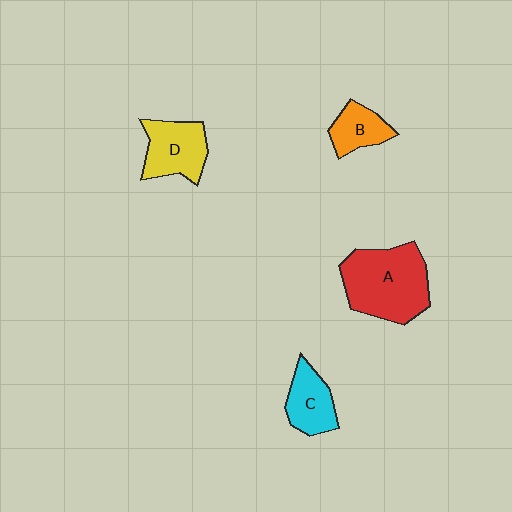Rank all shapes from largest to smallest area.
From largest to smallest: A (red), D (yellow), C (cyan), B (orange).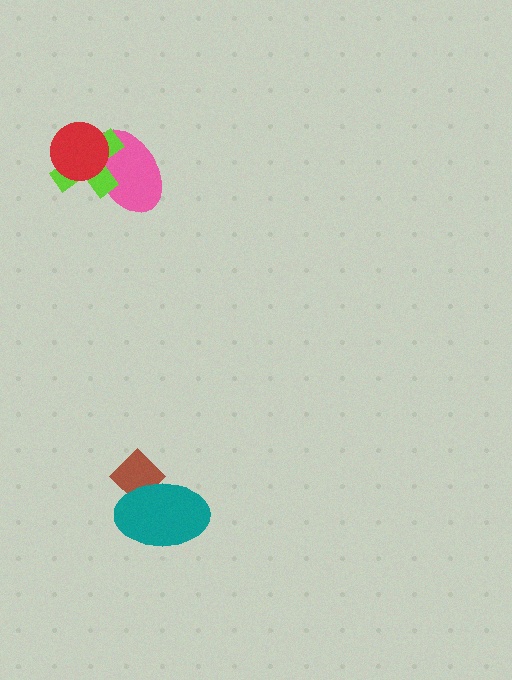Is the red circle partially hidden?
No, no other shape covers it.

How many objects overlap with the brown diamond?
1 object overlaps with the brown diamond.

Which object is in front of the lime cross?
The red circle is in front of the lime cross.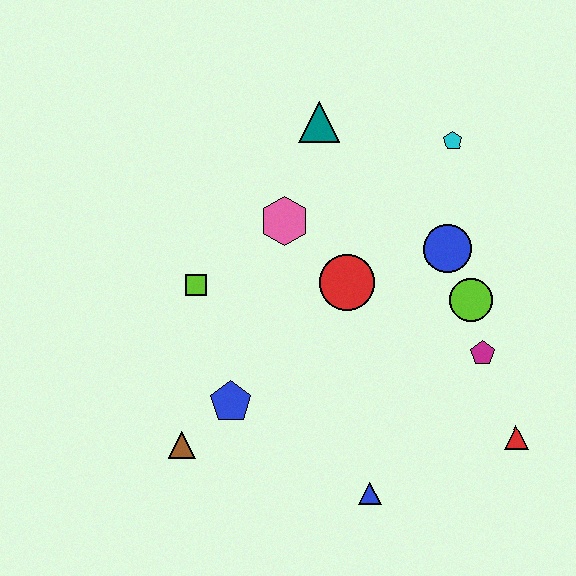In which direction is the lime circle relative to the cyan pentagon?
The lime circle is below the cyan pentagon.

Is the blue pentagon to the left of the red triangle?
Yes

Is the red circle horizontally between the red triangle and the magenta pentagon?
No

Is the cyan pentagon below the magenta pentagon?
No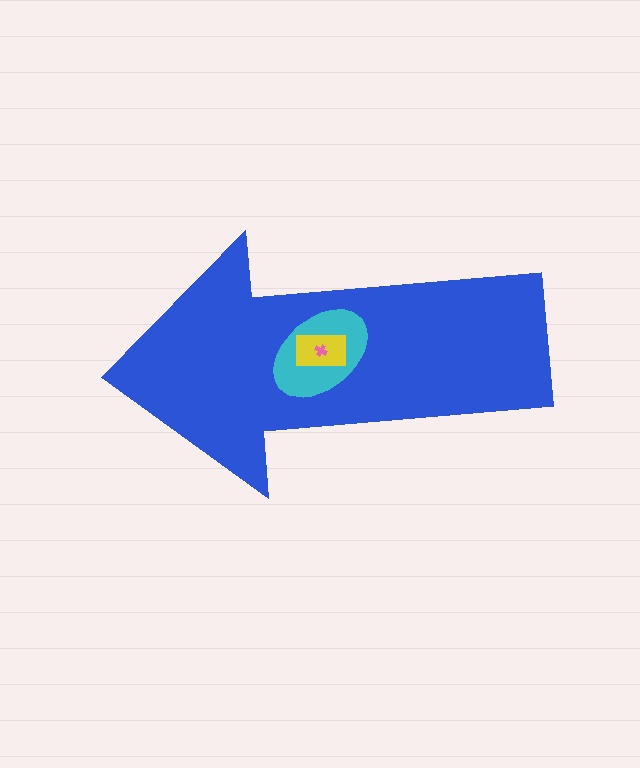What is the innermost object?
The pink cross.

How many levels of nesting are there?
4.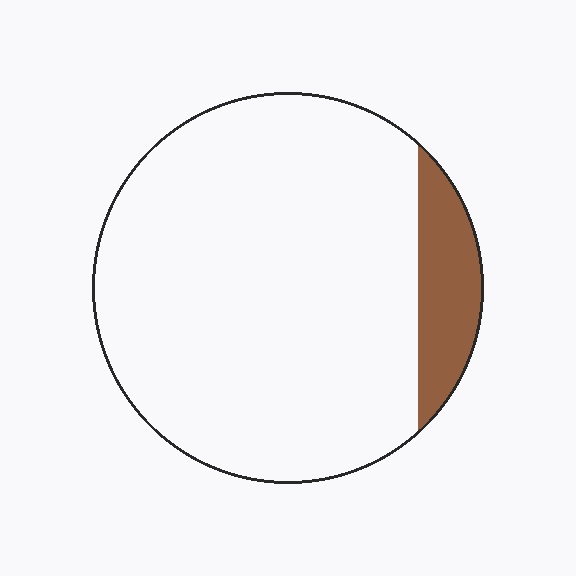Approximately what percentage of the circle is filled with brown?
Approximately 10%.